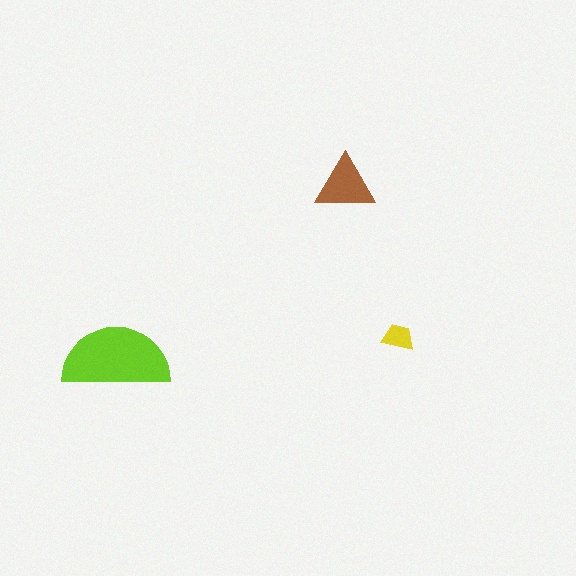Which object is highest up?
The brown triangle is topmost.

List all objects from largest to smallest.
The lime semicircle, the brown triangle, the yellow trapezoid.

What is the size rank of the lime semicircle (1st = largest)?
1st.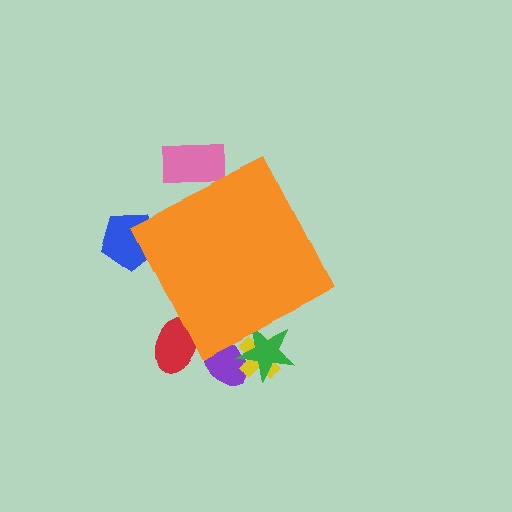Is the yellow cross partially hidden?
Yes, the yellow cross is partially hidden behind the orange diamond.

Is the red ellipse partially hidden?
Yes, the red ellipse is partially hidden behind the orange diamond.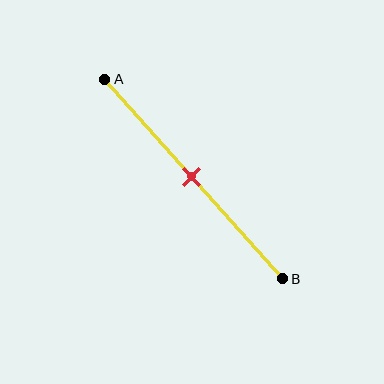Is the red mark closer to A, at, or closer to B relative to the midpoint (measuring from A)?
The red mark is approximately at the midpoint of segment AB.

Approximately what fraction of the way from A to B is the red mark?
The red mark is approximately 50% of the way from A to B.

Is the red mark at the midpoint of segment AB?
Yes, the mark is approximately at the midpoint.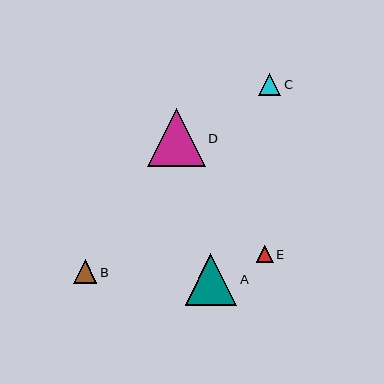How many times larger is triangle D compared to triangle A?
Triangle D is approximately 1.1 times the size of triangle A.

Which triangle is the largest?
Triangle D is the largest with a size of approximately 58 pixels.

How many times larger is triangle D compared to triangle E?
Triangle D is approximately 3.4 times the size of triangle E.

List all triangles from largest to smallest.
From largest to smallest: D, A, B, C, E.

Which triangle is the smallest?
Triangle E is the smallest with a size of approximately 17 pixels.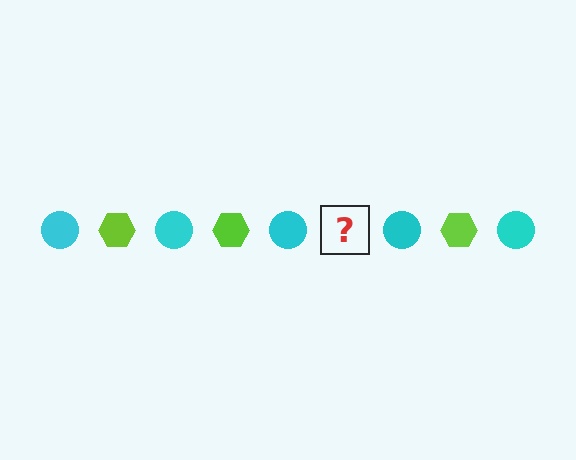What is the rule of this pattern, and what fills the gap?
The rule is that the pattern alternates between cyan circle and lime hexagon. The gap should be filled with a lime hexagon.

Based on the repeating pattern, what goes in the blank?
The blank should be a lime hexagon.